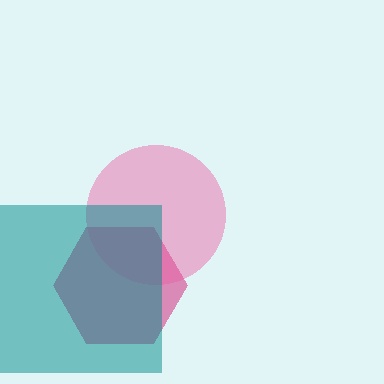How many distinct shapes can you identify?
There are 3 distinct shapes: a magenta hexagon, a pink circle, a teal square.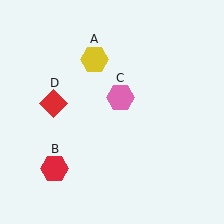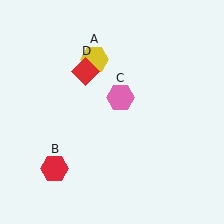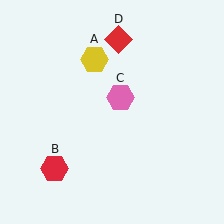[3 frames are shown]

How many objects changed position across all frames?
1 object changed position: red diamond (object D).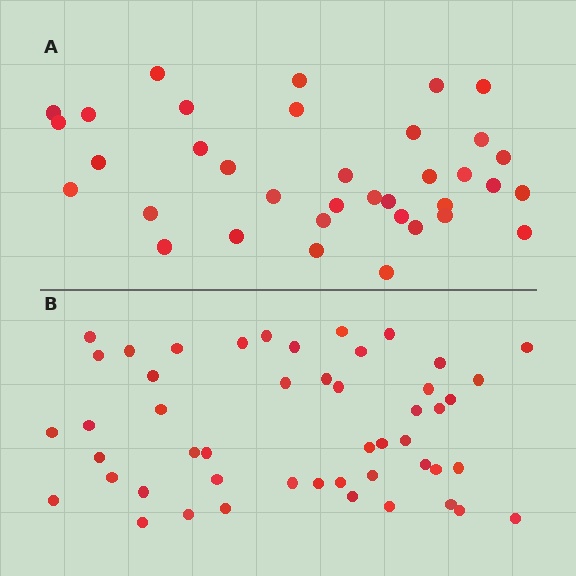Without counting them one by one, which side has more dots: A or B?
Region B (the bottom region) has more dots.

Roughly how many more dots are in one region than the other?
Region B has approximately 15 more dots than region A.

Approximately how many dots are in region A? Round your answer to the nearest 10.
About 40 dots. (The exact count is 36, which rounds to 40.)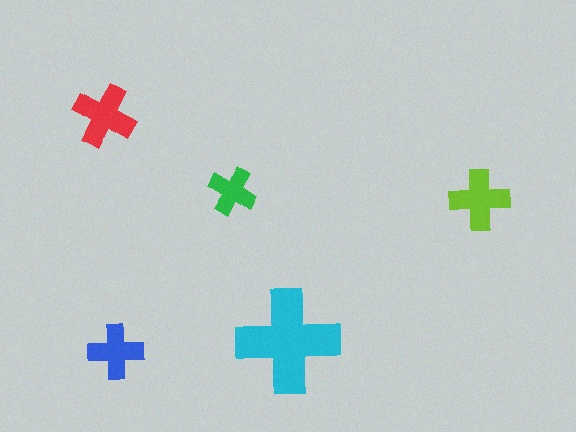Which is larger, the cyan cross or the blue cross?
The cyan one.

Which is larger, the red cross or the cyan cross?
The cyan one.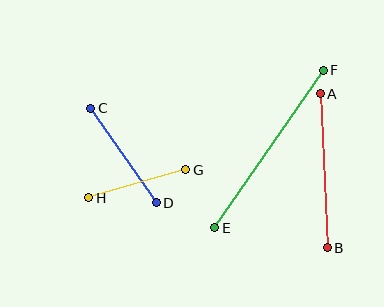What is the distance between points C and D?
The distance is approximately 115 pixels.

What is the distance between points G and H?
The distance is approximately 101 pixels.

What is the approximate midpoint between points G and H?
The midpoint is at approximately (137, 184) pixels.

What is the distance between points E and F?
The distance is approximately 191 pixels.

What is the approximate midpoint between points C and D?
The midpoint is at approximately (124, 156) pixels.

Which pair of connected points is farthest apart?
Points E and F are farthest apart.